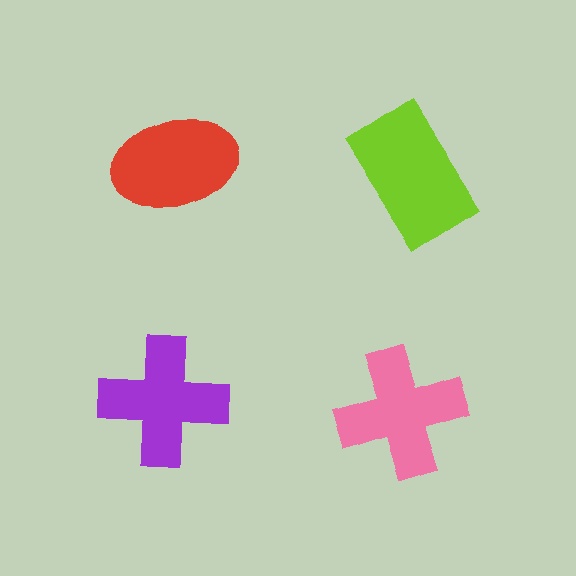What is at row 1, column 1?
A red ellipse.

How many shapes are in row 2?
2 shapes.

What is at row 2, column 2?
A pink cross.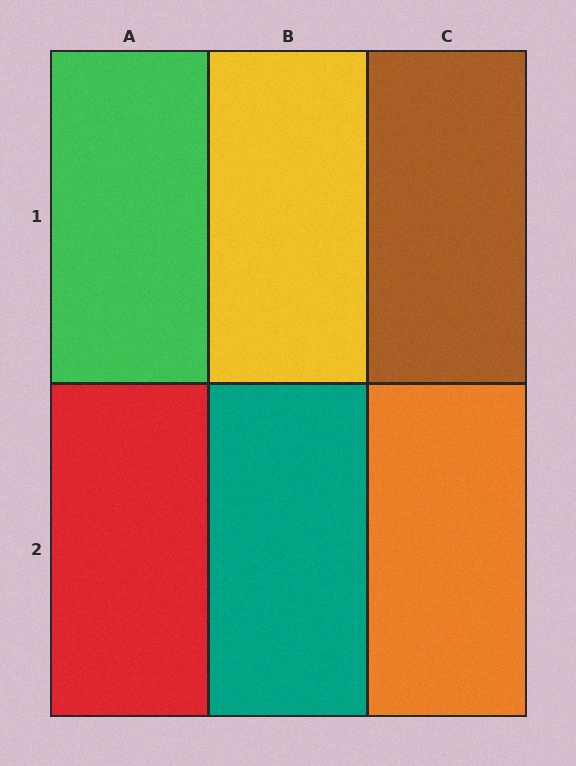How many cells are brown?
1 cell is brown.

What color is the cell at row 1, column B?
Yellow.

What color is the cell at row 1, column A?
Green.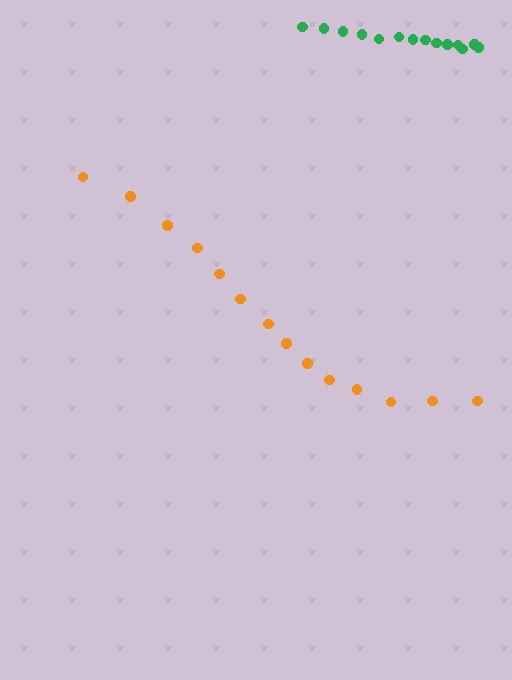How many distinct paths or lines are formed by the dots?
There are 2 distinct paths.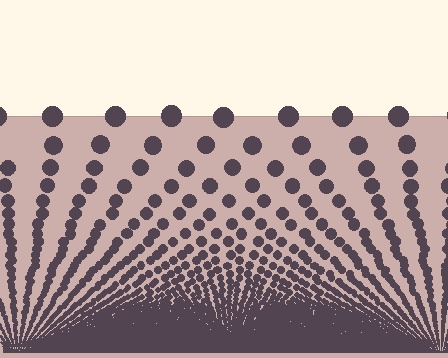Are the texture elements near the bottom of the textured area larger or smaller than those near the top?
Smaller. The gradient is inverted — elements near the bottom are smaller and denser.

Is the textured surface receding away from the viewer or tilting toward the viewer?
The surface appears to tilt toward the viewer. Texture elements get larger and sparser toward the top.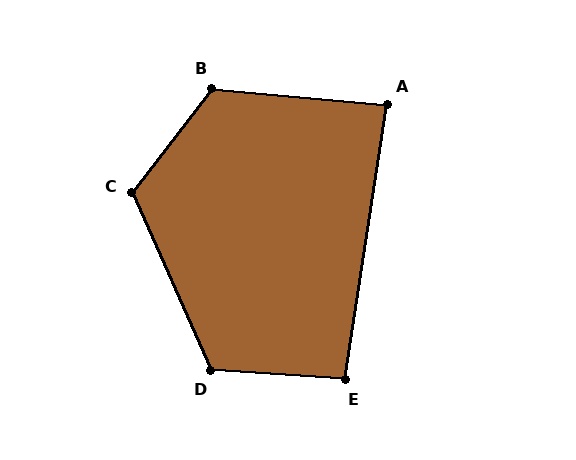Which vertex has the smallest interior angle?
A, at approximately 86 degrees.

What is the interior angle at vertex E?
Approximately 95 degrees (approximately right).